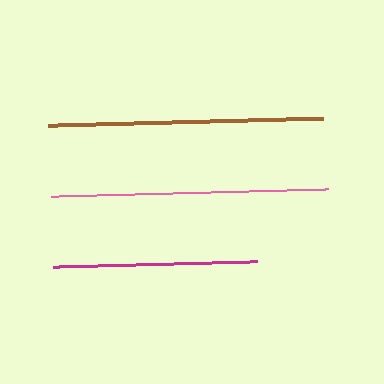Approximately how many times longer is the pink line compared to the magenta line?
The pink line is approximately 1.4 times the length of the magenta line.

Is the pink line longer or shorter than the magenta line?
The pink line is longer than the magenta line.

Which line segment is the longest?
The pink line is the longest at approximately 277 pixels.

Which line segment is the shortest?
The magenta line is the shortest at approximately 204 pixels.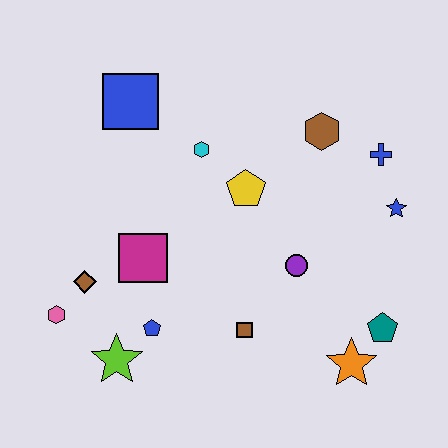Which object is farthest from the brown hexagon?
The pink hexagon is farthest from the brown hexagon.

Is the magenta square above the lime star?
Yes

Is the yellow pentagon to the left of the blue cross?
Yes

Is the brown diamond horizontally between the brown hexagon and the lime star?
No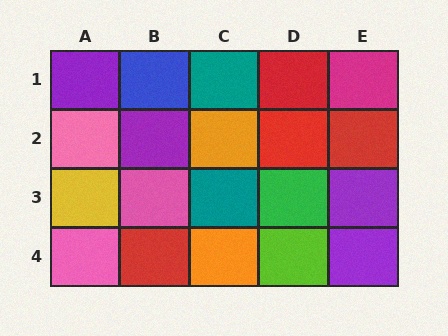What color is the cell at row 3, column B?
Pink.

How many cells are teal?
2 cells are teal.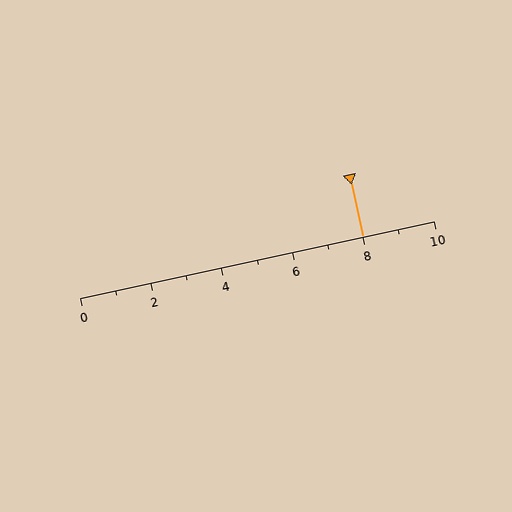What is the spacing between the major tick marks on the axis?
The major ticks are spaced 2 apart.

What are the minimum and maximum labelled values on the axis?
The axis runs from 0 to 10.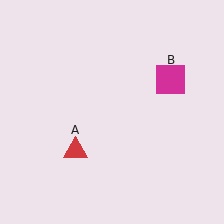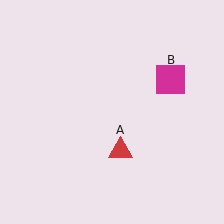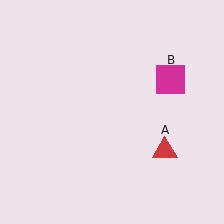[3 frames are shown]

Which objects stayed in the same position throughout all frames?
Magenta square (object B) remained stationary.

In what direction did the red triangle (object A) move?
The red triangle (object A) moved right.